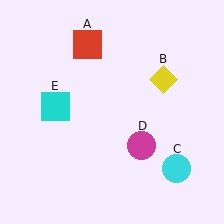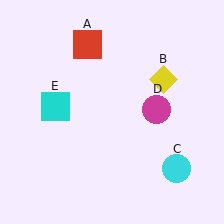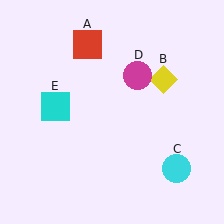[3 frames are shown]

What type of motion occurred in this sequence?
The magenta circle (object D) rotated counterclockwise around the center of the scene.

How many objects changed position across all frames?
1 object changed position: magenta circle (object D).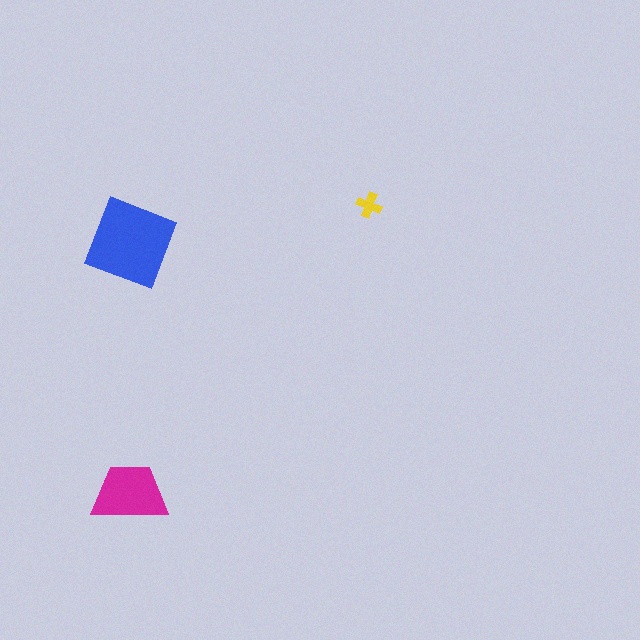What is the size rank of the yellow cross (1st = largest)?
3rd.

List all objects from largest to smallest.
The blue square, the magenta trapezoid, the yellow cross.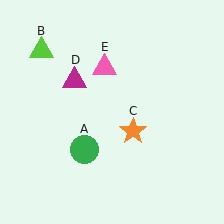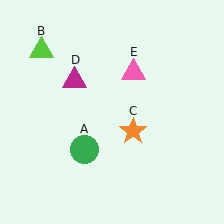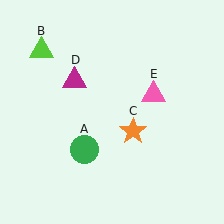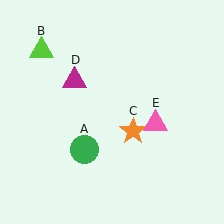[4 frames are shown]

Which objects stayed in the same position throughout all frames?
Green circle (object A) and lime triangle (object B) and orange star (object C) and magenta triangle (object D) remained stationary.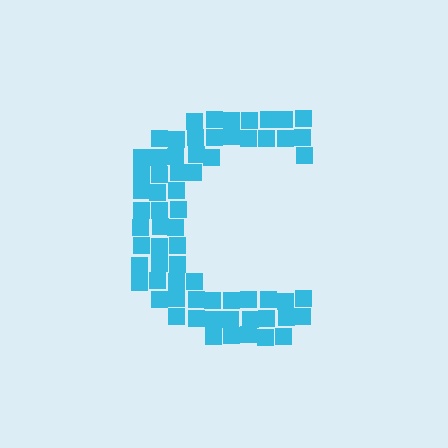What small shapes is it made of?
It is made of small squares.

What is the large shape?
The large shape is the letter C.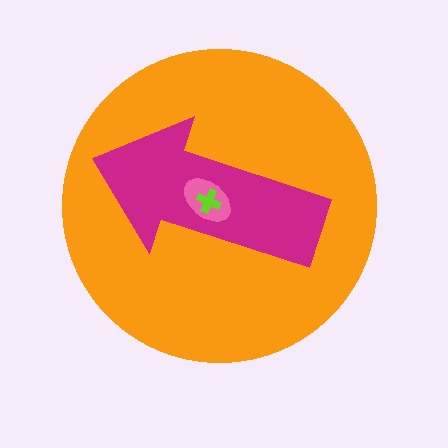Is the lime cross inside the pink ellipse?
Yes.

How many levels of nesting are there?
4.